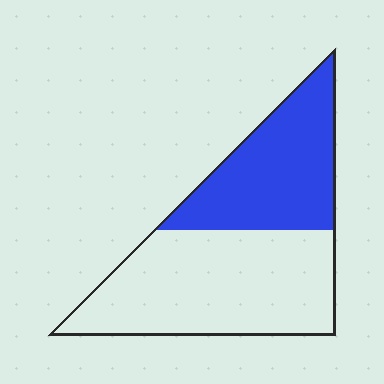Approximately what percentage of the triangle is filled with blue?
Approximately 40%.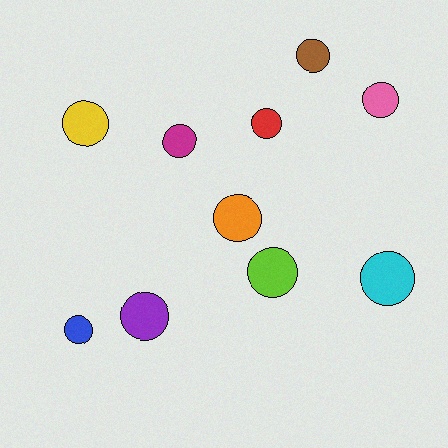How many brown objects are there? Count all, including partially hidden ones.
There is 1 brown object.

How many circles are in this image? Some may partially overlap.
There are 10 circles.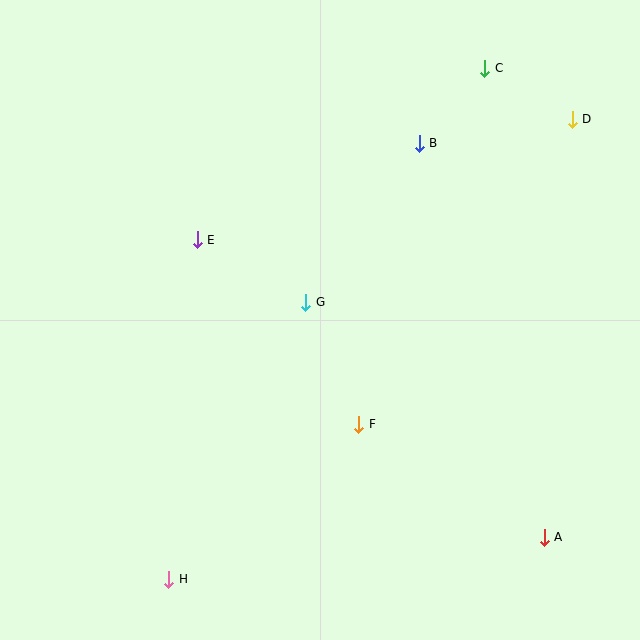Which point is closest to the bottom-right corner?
Point A is closest to the bottom-right corner.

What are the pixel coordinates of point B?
Point B is at (419, 143).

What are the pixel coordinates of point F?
Point F is at (359, 424).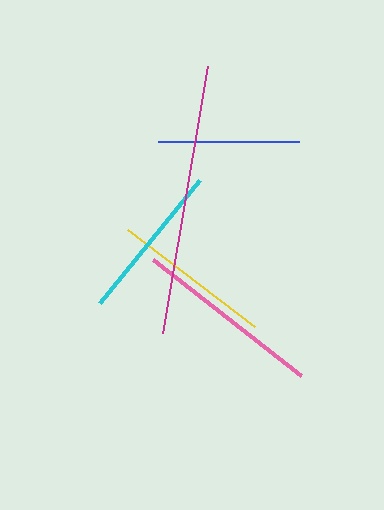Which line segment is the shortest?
The blue line is the shortest at approximately 142 pixels.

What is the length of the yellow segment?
The yellow segment is approximately 160 pixels long.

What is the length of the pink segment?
The pink segment is approximately 188 pixels long.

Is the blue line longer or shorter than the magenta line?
The magenta line is longer than the blue line.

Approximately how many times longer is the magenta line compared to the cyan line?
The magenta line is approximately 1.7 times the length of the cyan line.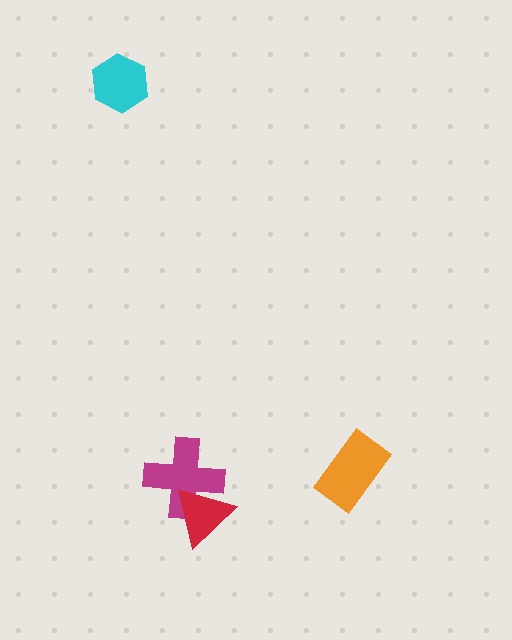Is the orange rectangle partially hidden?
No, no other shape covers it.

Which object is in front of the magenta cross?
The red triangle is in front of the magenta cross.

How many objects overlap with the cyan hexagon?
0 objects overlap with the cyan hexagon.